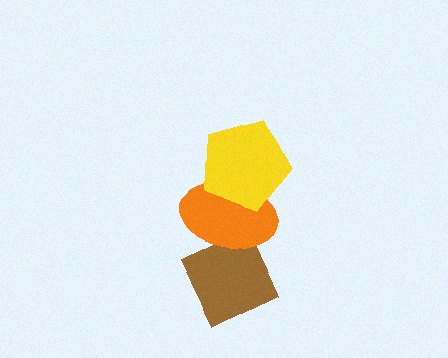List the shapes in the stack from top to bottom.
From top to bottom: the yellow pentagon, the orange ellipse, the brown diamond.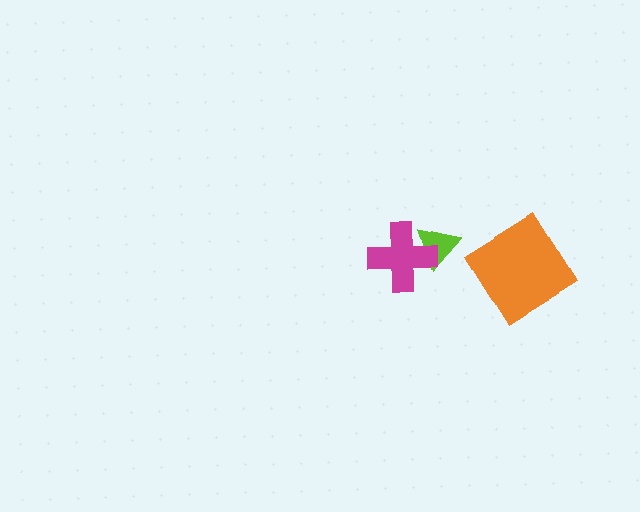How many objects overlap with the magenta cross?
1 object overlaps with the magenta cross.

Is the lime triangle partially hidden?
Yes, it is partially covered by another shape.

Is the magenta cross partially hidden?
No, no other shape covers it.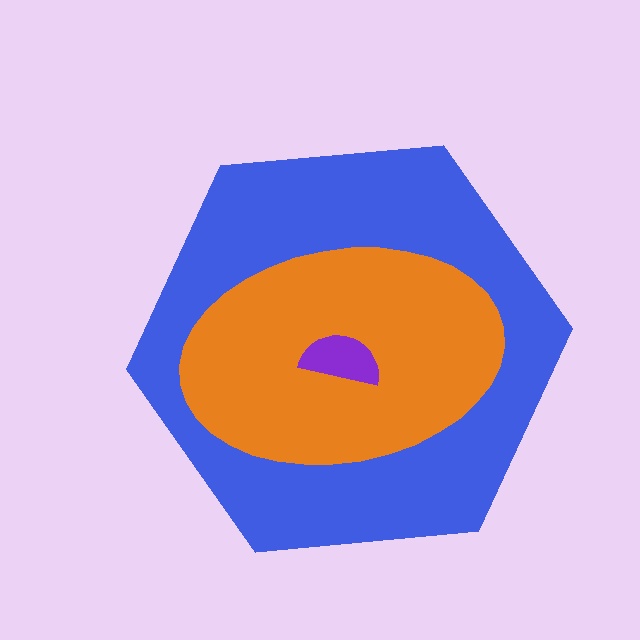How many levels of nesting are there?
3.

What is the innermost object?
The purple semicircle.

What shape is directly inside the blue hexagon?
The orange ellipse.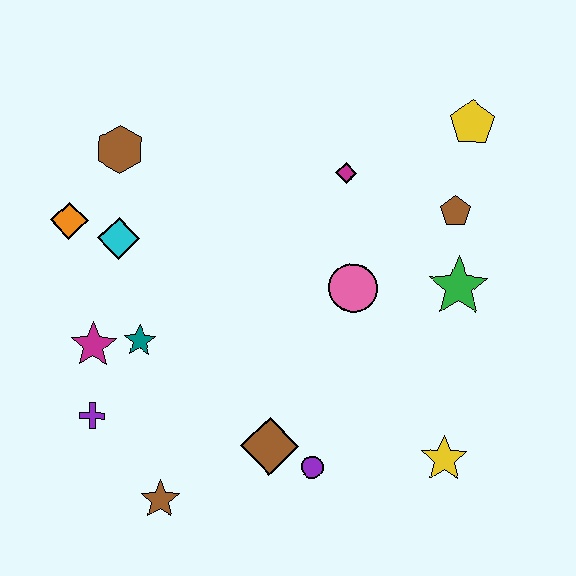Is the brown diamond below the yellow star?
No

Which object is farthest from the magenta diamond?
The brown star is farthest from the magenta diamond.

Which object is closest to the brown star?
The purple cross is closest to the brown star.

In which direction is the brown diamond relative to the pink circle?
The brown diamond is below the pink circle.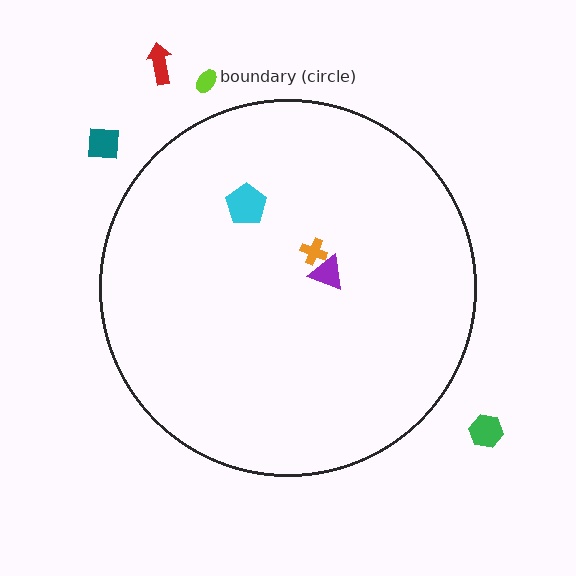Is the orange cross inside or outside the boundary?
Inside.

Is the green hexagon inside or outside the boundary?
Outside.